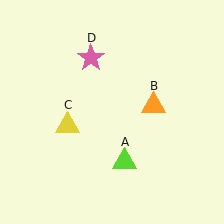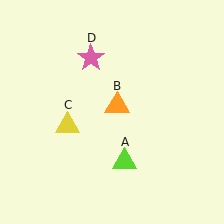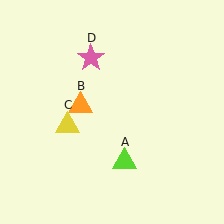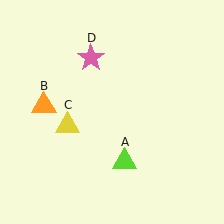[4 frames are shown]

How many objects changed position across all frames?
1 object changed position: orange triangle (object B).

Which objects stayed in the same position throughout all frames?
Lime triangle (object A) and yellow triangle (object C) and pink star (object D) remained stationary.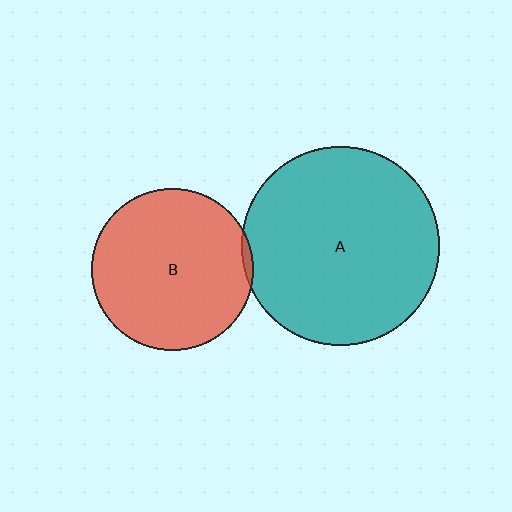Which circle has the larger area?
Circle A (teal).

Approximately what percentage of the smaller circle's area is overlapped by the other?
Approximately 5%.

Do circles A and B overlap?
Yes.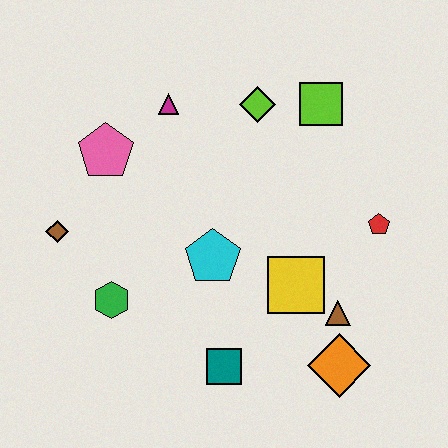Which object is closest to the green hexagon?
The brown diamond is closest to the green hexagon.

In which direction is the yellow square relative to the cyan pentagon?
The yellow square is to the right of the cyan pentagon.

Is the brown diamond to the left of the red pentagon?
Yes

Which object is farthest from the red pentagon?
The brown diamond is farthest from the red pentagon.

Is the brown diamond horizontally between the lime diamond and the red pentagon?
No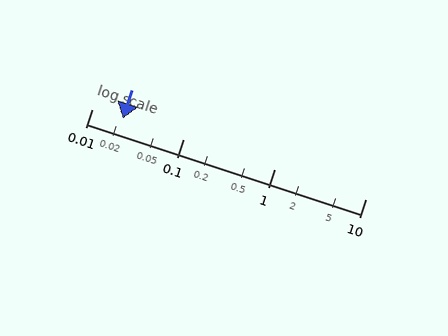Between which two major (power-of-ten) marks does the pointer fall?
The pointer is between 0.01 and 0.1.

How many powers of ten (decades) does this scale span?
The scale spans 3 decades, from 0.01 to 10.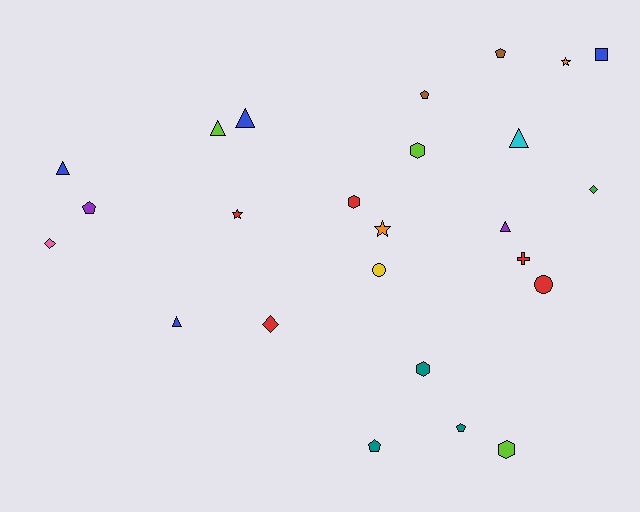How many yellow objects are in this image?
There is 1 yellow object.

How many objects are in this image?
There are 25 objects.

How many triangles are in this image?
There are 6 triangles.